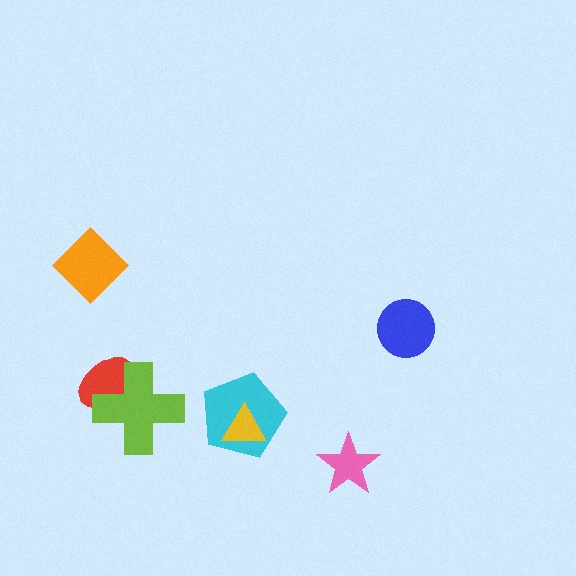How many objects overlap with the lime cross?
1 object overlaps with the lime cross.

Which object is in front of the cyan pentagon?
The yellow triangle is in front of the cyan pentagon.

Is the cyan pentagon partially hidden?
Yes, it is partially covered by another shape.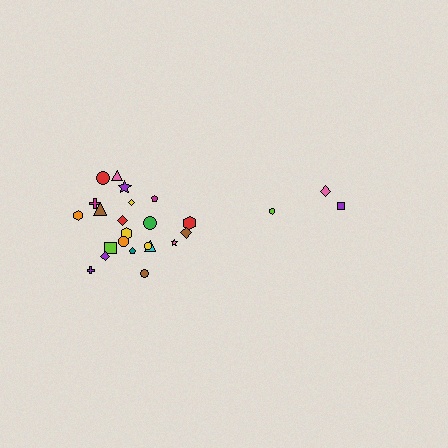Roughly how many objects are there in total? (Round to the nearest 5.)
Roughly 25 objects in total.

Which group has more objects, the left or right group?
The left group.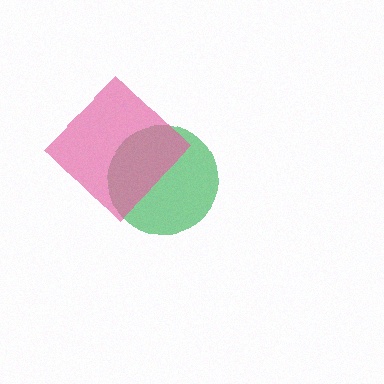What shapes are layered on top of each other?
The layered shapes are: a green circle, a pink diamond.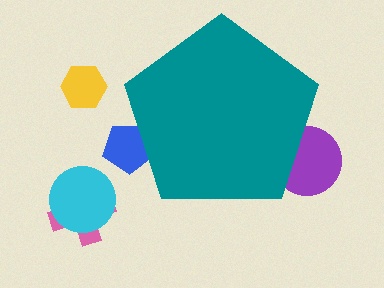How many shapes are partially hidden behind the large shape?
3 shapes are partially hidden.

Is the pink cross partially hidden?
No, the pink cross is fully visible.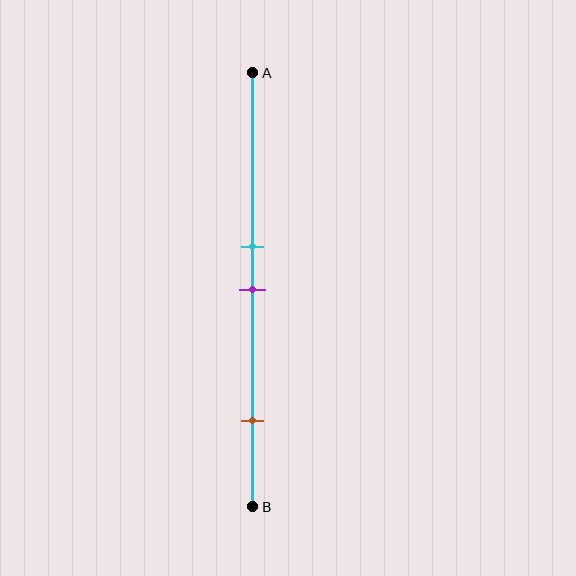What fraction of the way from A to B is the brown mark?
The brown mark is approximately 80% (0.8) of the way from A to B.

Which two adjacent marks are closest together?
The cyan and purple marks are the closest adjacent pair.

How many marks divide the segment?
There are 3 marks dividing the segment.